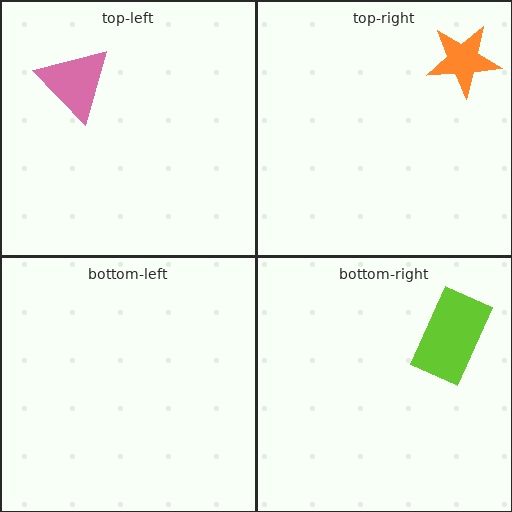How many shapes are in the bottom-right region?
1.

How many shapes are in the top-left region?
1.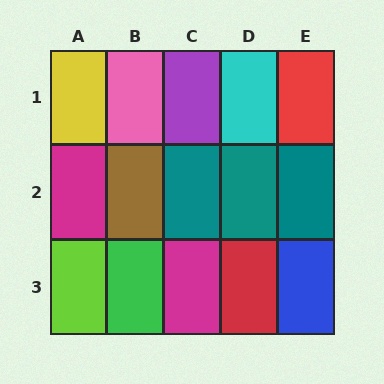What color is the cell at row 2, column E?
Teal.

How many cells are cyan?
1 cell is cyan.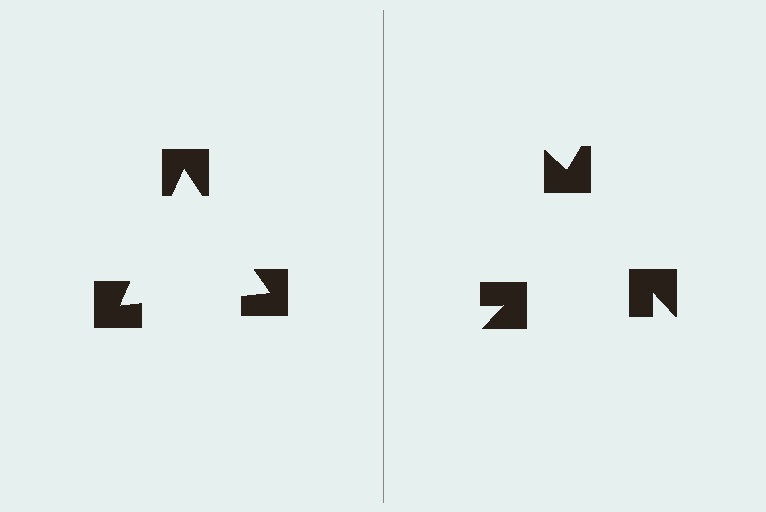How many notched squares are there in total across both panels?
6 — 3 on each side.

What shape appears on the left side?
An illusory triangle.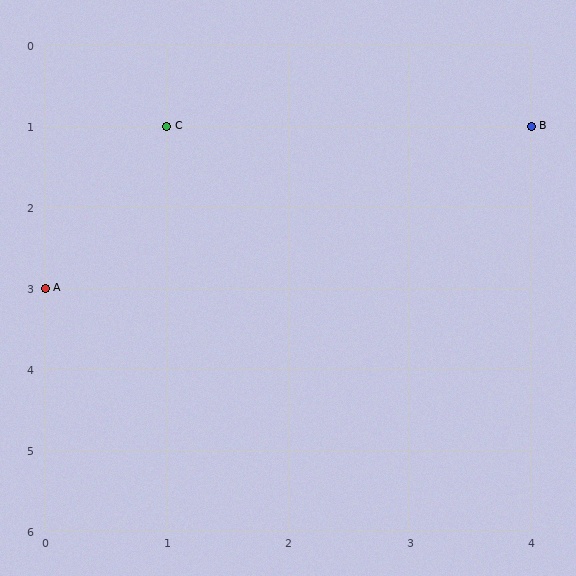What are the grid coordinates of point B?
Point B is at grid coordinates (4, 1).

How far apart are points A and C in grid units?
Points A and C are 1 column and 2 rows apart (about 2.2 grid units diagonally).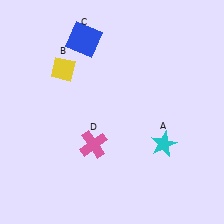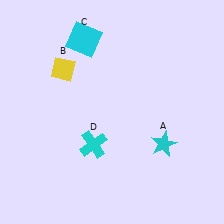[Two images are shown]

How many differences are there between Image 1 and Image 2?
There are 2 differences between the two images.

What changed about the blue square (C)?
In Image 1, C is blue. In Image 2, it changed to cyan.